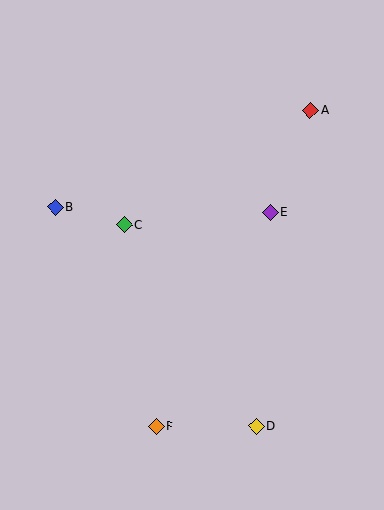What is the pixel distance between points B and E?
The distance between B and E is 215 pixels.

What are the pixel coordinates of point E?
Point E is at (270, 212).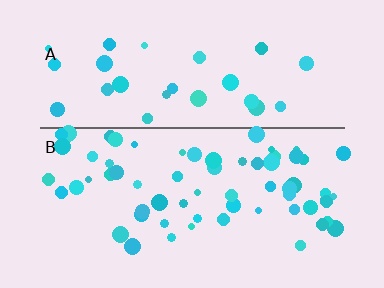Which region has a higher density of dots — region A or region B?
B (the bottom).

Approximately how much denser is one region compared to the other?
Approximately 2.3× — region B over region A.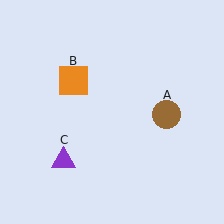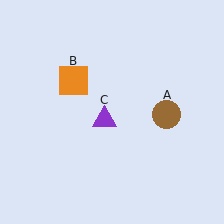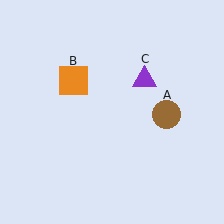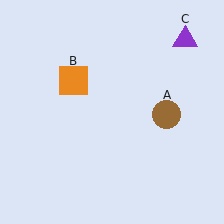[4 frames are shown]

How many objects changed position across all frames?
1 object changed position: purple triangle (object C).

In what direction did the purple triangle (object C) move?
The purple triangle (object C) moved up and to the right.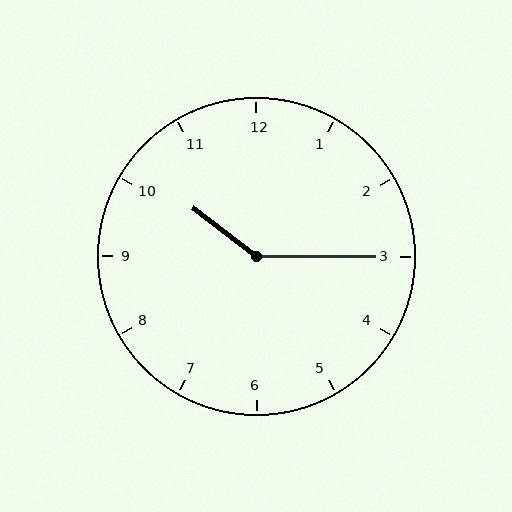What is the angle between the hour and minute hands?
Approximately 142 degrees.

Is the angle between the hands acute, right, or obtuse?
It is obtuse.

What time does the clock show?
10:15.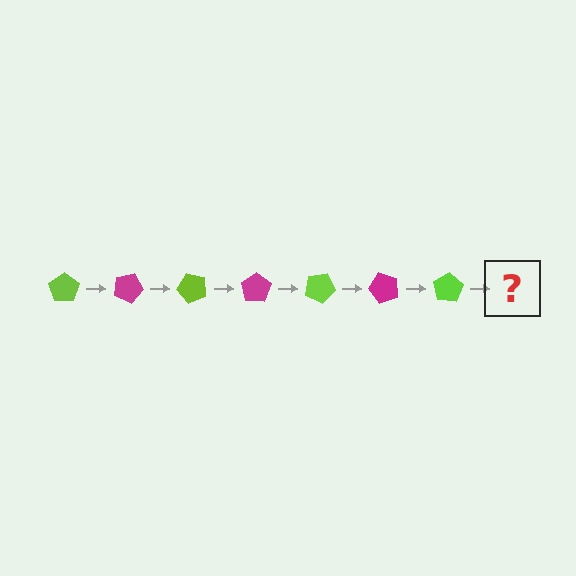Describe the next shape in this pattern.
It should be a magenta pentagon, rotated 175 degrees from the start.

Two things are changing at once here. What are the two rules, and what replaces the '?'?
The two rules are that it rotates 25 degrees each step and the color cycles through lime and magenta. The '?' should be a magenta pentagon, rotated 175 degrees from the start.